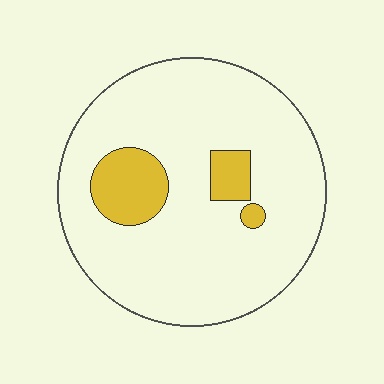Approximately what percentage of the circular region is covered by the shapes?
Approximately 15%.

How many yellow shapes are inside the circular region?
3.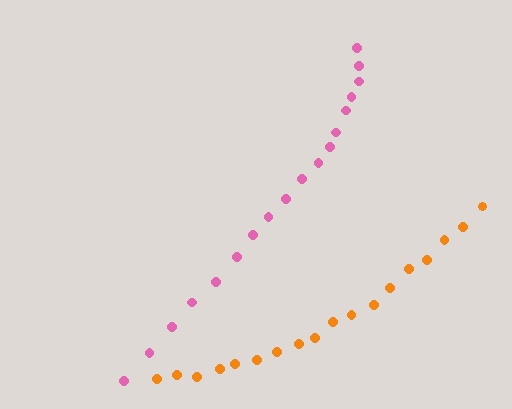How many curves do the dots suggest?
There are 2 distinct paths.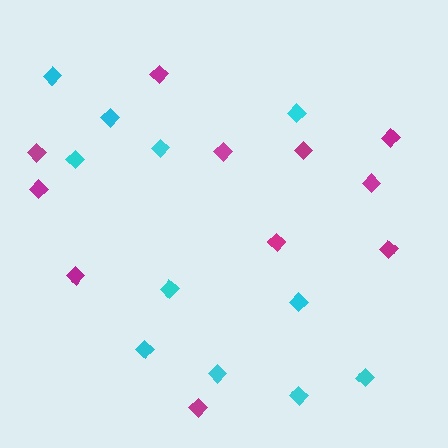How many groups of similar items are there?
There are 2 groups: one group of cyan diamonds (11) and one group of magenta diamonds (11).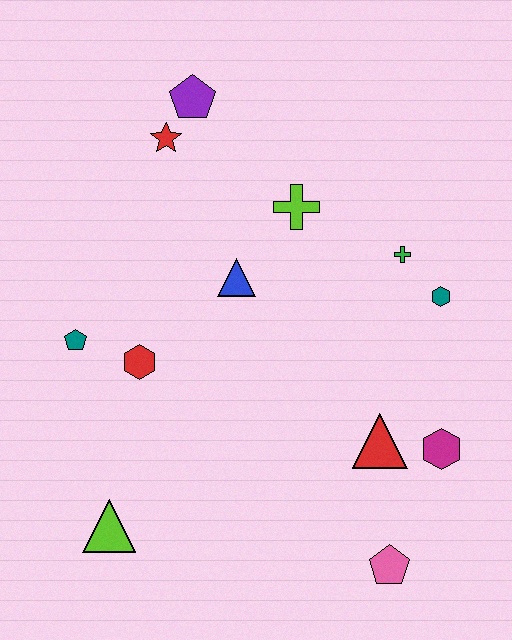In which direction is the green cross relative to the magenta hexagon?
The green cross is above the magenta hexagon.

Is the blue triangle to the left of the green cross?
Yes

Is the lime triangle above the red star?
No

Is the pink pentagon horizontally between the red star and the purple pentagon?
No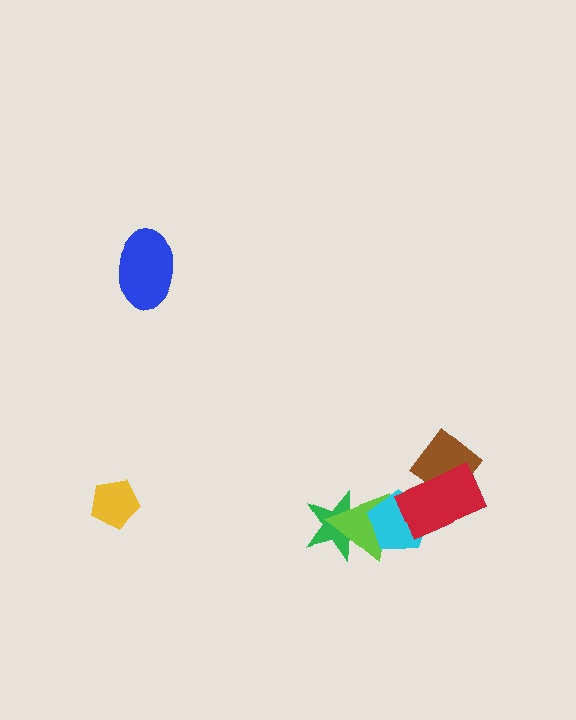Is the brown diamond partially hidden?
Yes, it is partially covered by another shape.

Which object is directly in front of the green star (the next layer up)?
The lime triangle is directly in front of the green star.